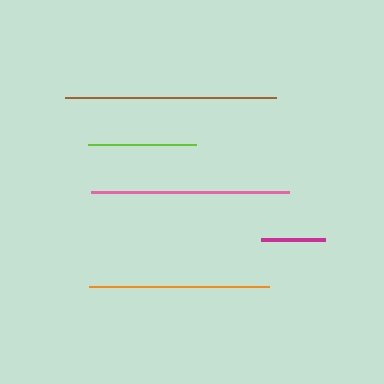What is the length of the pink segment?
The pink segment is approximately 197 pixels long.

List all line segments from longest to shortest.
From longest to shortest: brown, pink, orange, lime, magenta.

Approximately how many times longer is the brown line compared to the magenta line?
The brown line is approximately 3.3 times the length of the magenta line.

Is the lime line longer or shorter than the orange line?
The orange line is longer than the lime line.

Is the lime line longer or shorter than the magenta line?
The lime line is longer than the magenta line.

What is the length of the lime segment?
The lime segment is approximately 107 pixels long.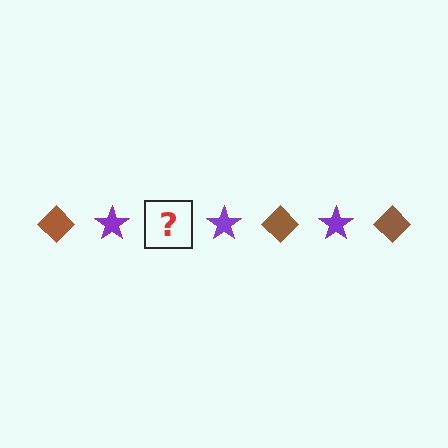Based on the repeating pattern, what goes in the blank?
The blank should be a brown diamond.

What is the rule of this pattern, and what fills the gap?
The rule is that the pattern alternates between brown diamond and purple star. The gap should be filled with a brown diamond.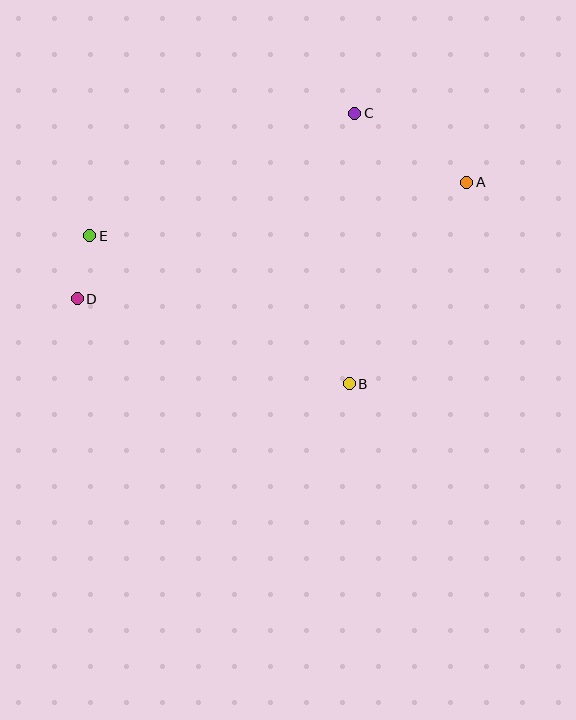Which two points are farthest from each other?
Points A and D are farthest from each other.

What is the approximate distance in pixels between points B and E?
The distance between B and E is approximately 299 pixels.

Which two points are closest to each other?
Points D and E are closest to each other.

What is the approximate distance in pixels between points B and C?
The distance between B and C is approximately 270 pixels.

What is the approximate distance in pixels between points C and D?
The distance between C and D is approximately 334 pixels.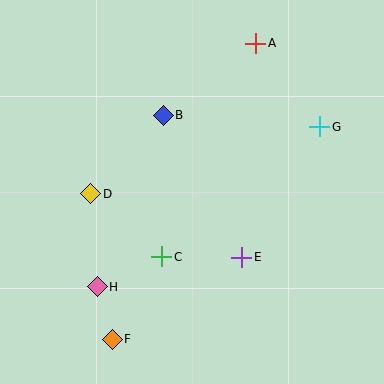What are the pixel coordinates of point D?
Point D is at (91, 194).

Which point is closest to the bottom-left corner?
Point F is closest to the bottom-left corner.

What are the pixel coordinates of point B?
Point B is at (163, 115).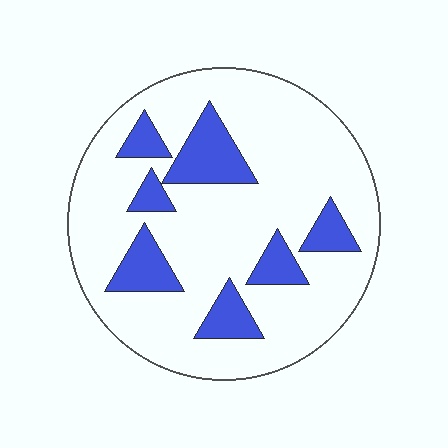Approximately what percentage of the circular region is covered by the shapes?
Approximately 20%.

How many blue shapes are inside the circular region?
7.